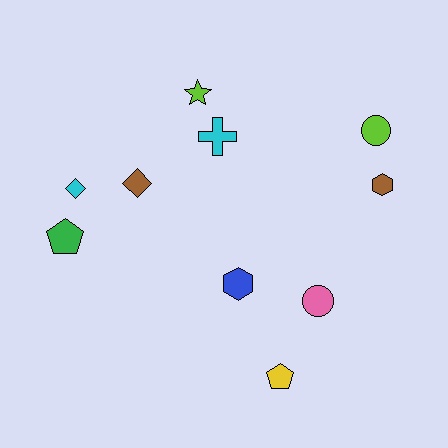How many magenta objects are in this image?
There are no magenta objects.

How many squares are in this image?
There are no squares.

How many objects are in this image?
There are 10 objects.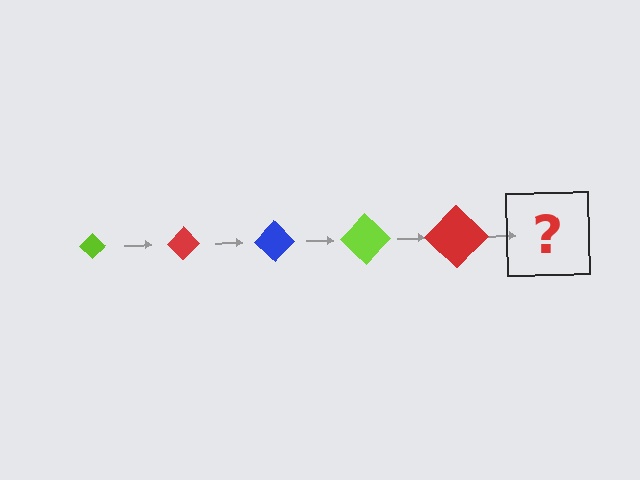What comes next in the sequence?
The next element should be a blue diamond, larger than the previous one.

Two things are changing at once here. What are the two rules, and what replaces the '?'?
The two rules are that the diamond grows larger each step and the color cycles through lime, red, and blue. The '?' should be a blue diamond, larger than the previous one.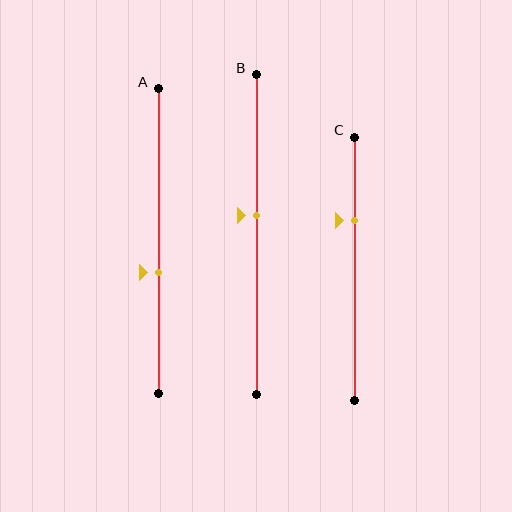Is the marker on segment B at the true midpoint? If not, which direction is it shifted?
No, the marker on segment B is shifted upward by about 6% of the segment length.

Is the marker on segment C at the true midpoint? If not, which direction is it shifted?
No, the marker on segment C is shifted upward by about 18% of the segment length.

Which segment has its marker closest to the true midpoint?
Segment B has its marker closest to the true midpoint.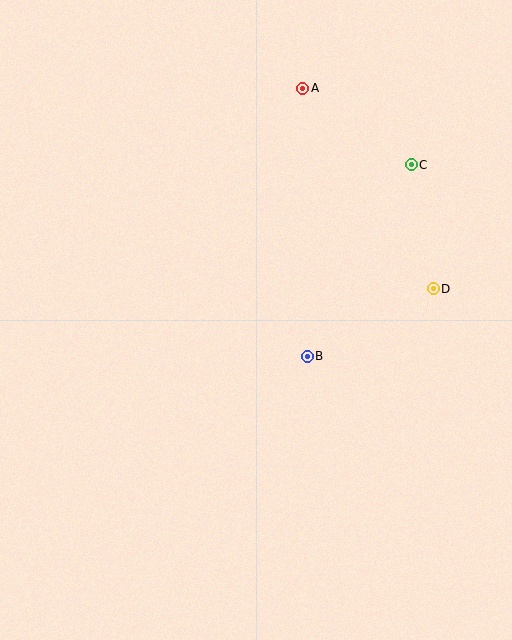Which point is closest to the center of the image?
Point B at (307, 356) is closest to the center.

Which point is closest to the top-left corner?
Point A is closest to the top-left corner.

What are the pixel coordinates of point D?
Point D is at (433, 289).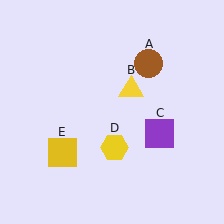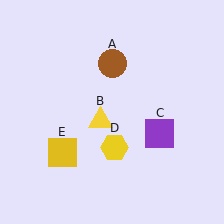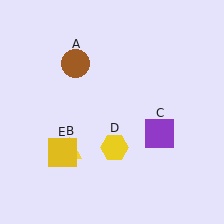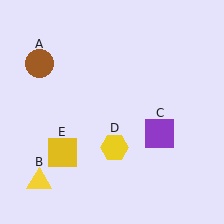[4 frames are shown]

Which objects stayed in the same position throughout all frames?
Purple square (object C) and yellow hexagon (object D) and yellow square (object E) remained stationary.